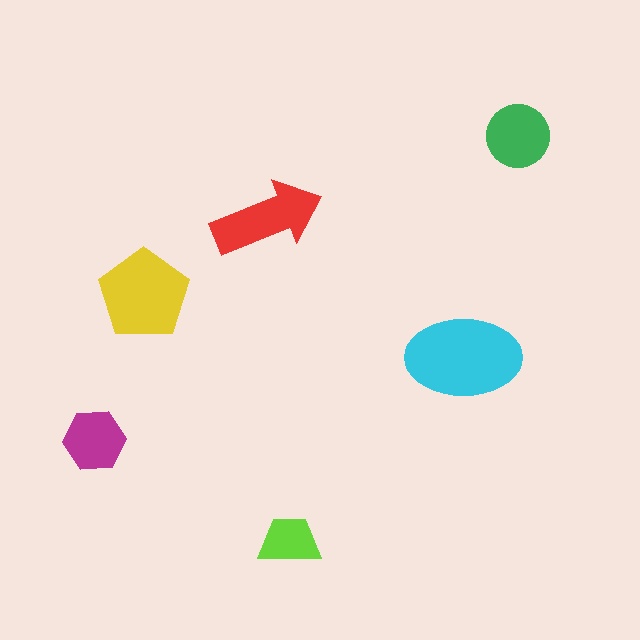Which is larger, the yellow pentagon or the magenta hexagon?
The yellow pentagon.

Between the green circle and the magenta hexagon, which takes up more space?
The green circle.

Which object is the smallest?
The lime trapezoid.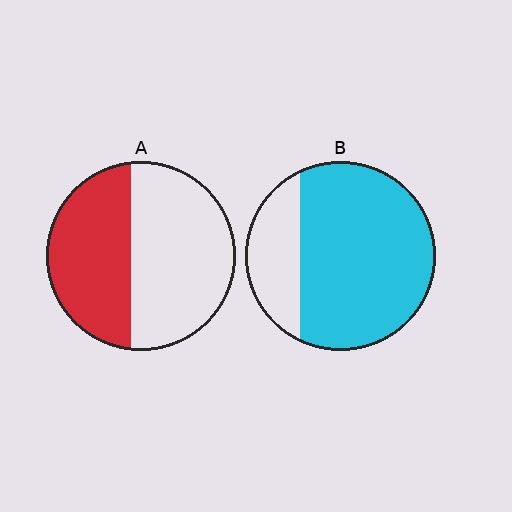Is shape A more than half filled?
No.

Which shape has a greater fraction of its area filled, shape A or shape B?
Shape B.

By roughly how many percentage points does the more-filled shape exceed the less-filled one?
By roughly 35 percentage points (B over A).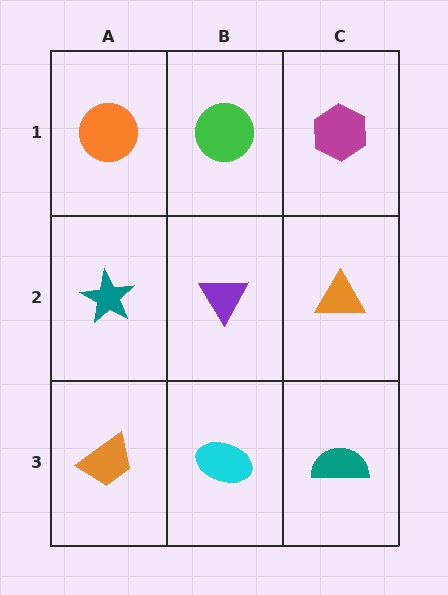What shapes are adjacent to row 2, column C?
A magenta hexagon (row 1, column C), a teal semicircle (row 3, column C), a purple triangle (row 2, column B).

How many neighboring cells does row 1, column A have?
2.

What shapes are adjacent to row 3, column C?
An orange triangle (row 2, column C), a cyan ellipse (row 3, column B).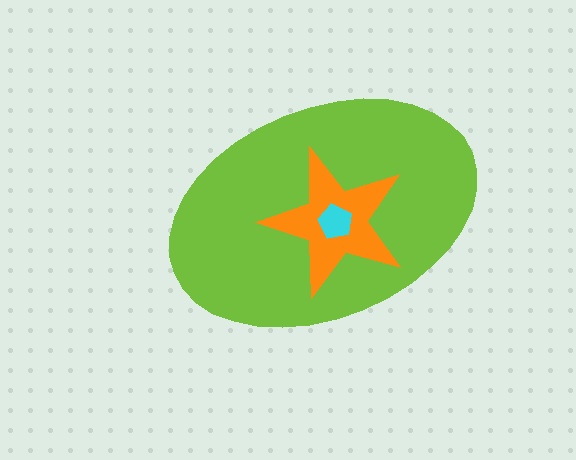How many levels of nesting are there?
3.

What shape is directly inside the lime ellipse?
The orange star.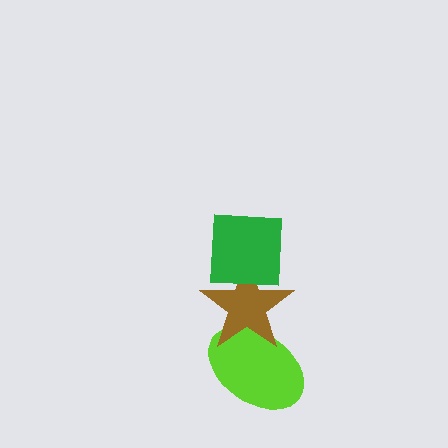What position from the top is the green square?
The green square is 1st from the top.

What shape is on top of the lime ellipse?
The brown star is on top of the lime ellipse.